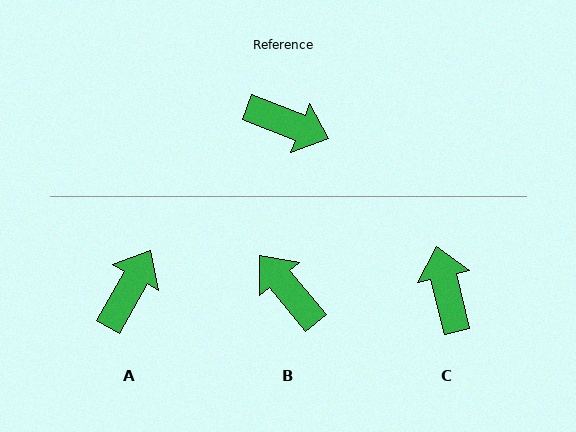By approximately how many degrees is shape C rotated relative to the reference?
Approximately 125 degrees counter-clockwise.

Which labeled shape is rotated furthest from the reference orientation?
B, about 151 degrees away.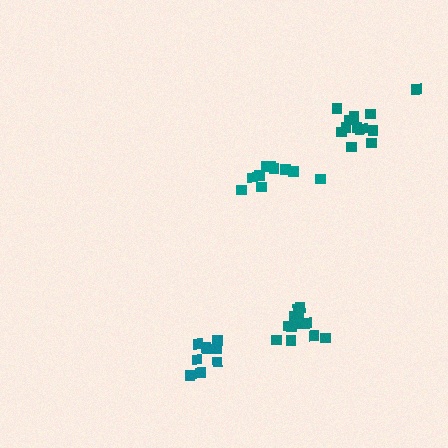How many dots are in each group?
Group 1: 9 dots, Group 2: 12 dots, Group 3: 11 dots, Group 4: 13 dots (45 total).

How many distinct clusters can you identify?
There are 4 distinct clusters.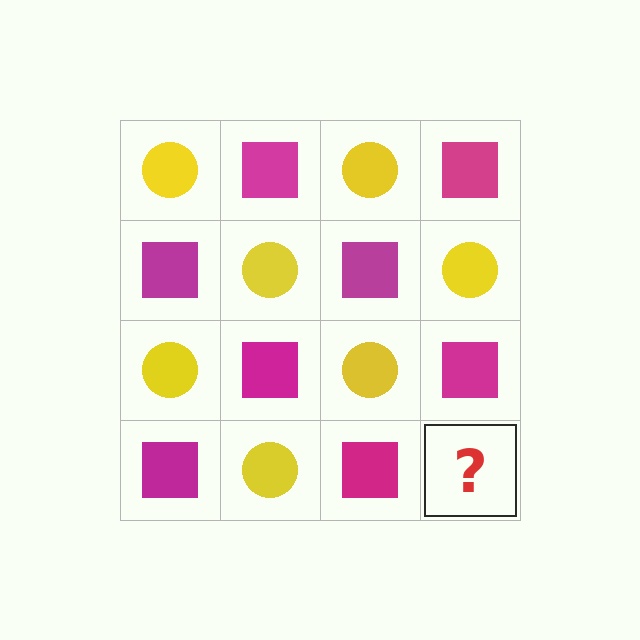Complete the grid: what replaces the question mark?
The question mark should be replaced with a yellow circle.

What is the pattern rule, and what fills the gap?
The rule is that it alternates yellow circle and magenta square in a checkerboard pattern. The gap should be filled with a yellow circle.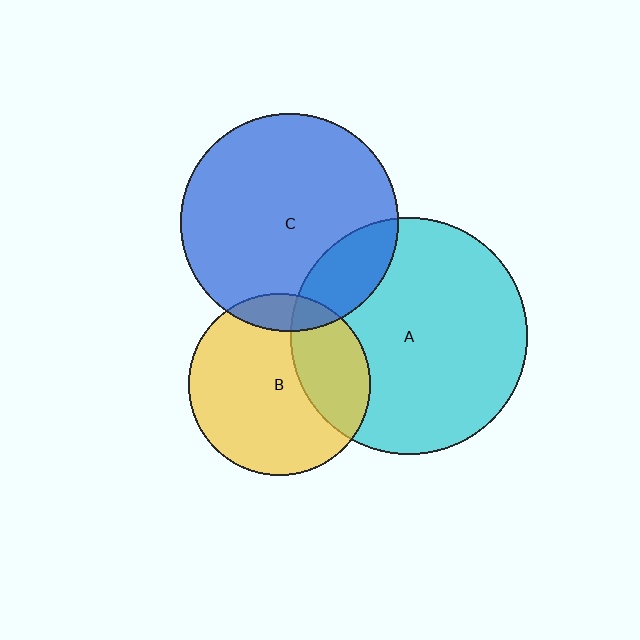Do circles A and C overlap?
Yes.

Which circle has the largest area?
Circle A (cyan).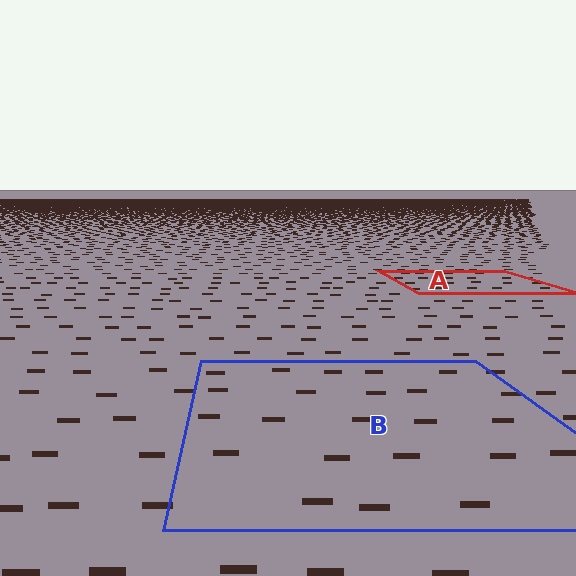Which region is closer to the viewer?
Region B is closer. The texture elements there are larger and more spread out.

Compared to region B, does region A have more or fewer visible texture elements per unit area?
Region A has more texture elements per unit area — they are packed more densely because it is farther away.